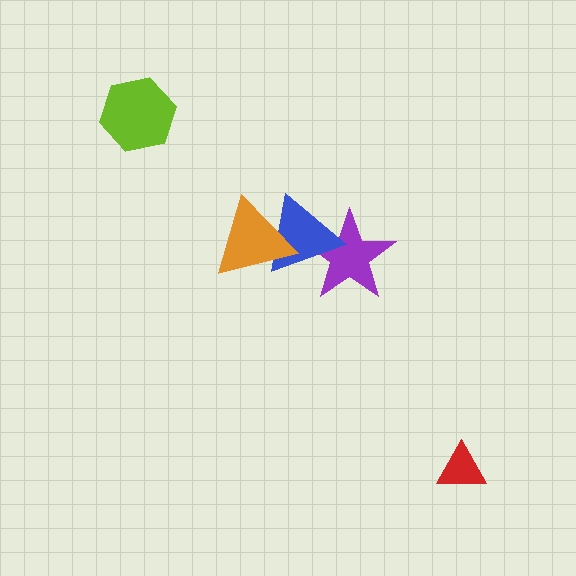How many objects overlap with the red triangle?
0 objects overlap with the red triangle.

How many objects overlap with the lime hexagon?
0 objects overlap with the lime hexagon.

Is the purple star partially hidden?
Yes, it is partially covered by another shape.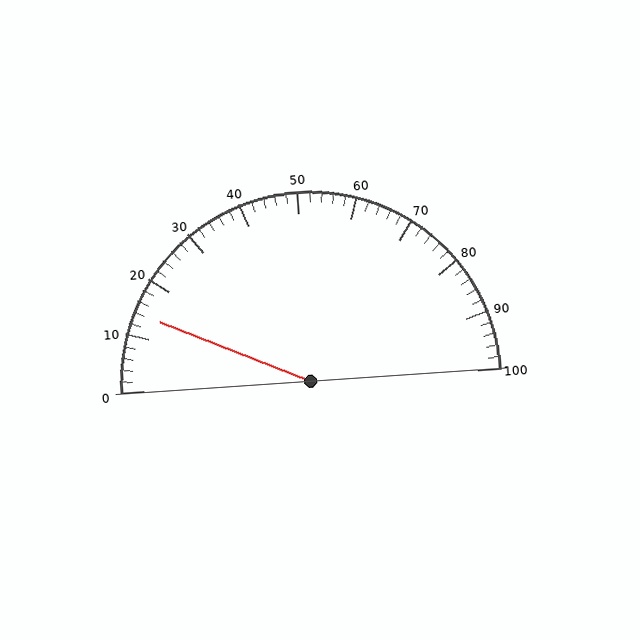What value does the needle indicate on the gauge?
The needle indicates approximately 14.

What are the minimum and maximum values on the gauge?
The gauge ranges from 0 to 100.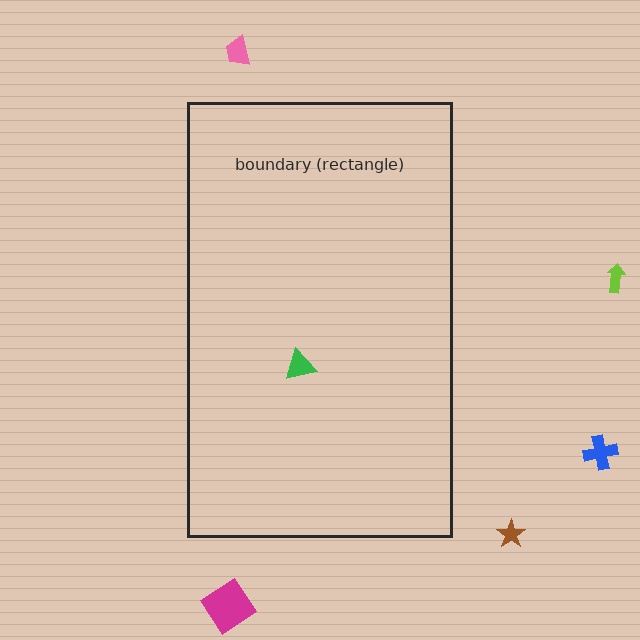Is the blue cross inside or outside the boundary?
Outside.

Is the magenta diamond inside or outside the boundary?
Outside.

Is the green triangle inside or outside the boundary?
Inside.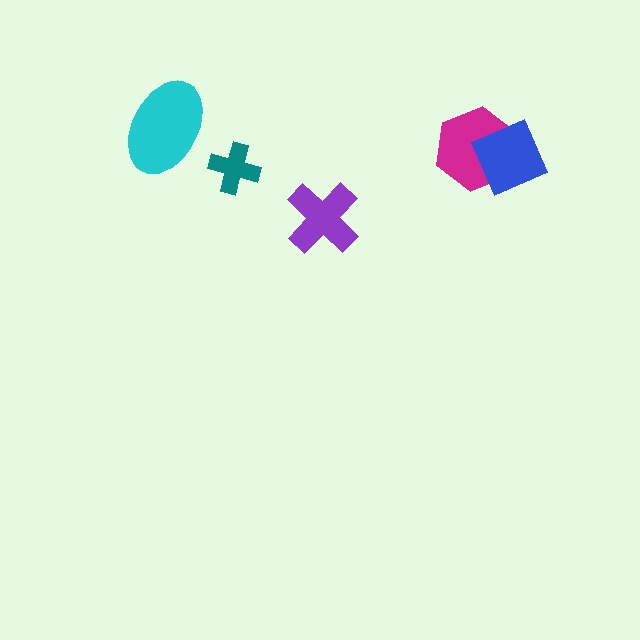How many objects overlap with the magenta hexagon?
1 object overlaps with the magenta hexagon.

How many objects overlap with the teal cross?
0 objects overlap with the teal cross.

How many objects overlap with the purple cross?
0 objects overlap with the purple cross.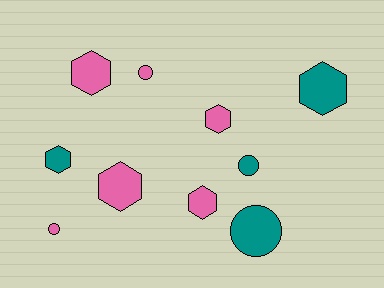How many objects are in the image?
There are 10 objects.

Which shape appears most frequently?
Hexagon, with 6 objects.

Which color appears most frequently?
Pink, with 6 objects.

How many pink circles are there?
There are 2 pink circles.